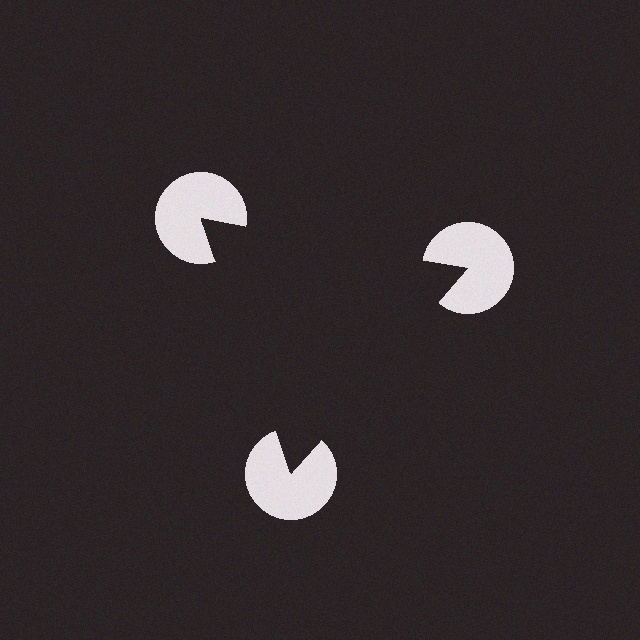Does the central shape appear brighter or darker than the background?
It typically appears slightly darker than the background, even though no actual brightness change is drawn.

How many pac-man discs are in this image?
There are 3 — one at each vertex of the illusory triangle.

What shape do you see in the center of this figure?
An illusory triangle — its edges are inferred from the aligned wedge cuts in the pac-man discs, not physically drawn.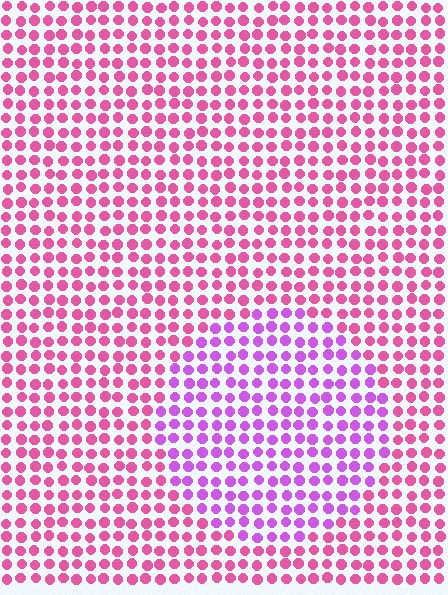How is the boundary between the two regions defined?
The boundary is defined purely by a slight shift in hue (about 37 degrees). Spacing, size, and orientation are identical on both sides.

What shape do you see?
I see a circle.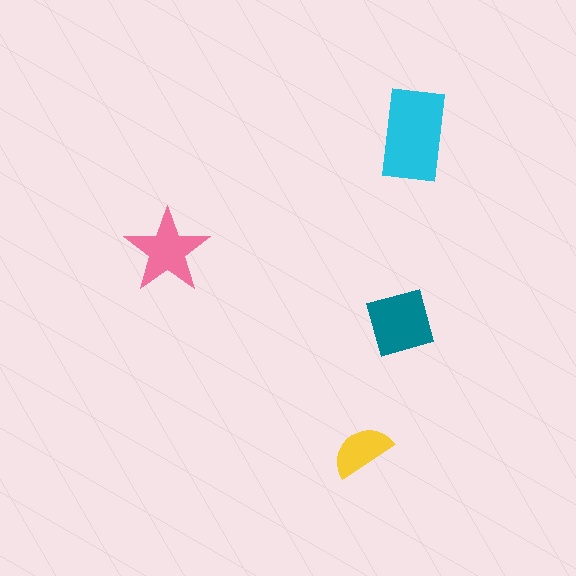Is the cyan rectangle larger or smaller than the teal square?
Larger.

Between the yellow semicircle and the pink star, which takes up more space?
The pink star.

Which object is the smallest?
The yellow semicircle.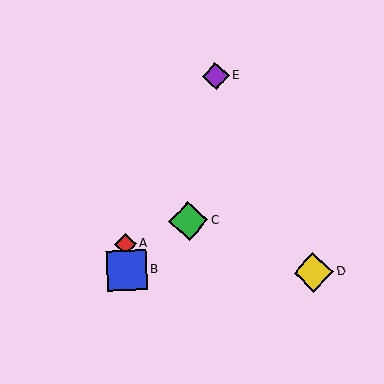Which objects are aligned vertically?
Objects A, B are aligned vertically.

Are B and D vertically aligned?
No, B is at x≈127 and D is at x≈314.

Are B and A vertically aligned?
Yes, both are at x≈127.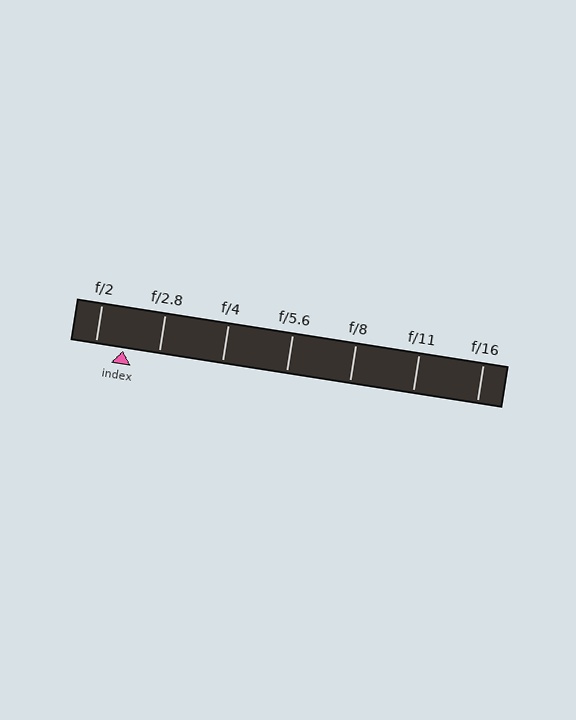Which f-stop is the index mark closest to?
The index mark is closest to f/2.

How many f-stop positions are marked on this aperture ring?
There are 7 f-stop positions marked.